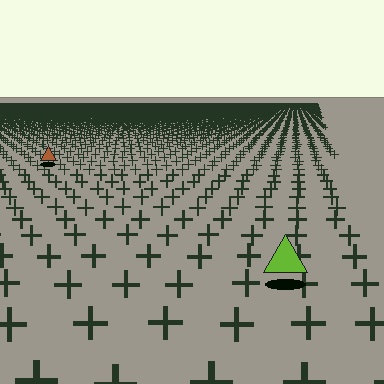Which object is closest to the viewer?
The lime triangle is closest. The texture marks near it are larger and more spread out.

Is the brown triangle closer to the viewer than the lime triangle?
No. The lime triangle is closer — you can tell from the texture gradient: the ground texture is coarser near it.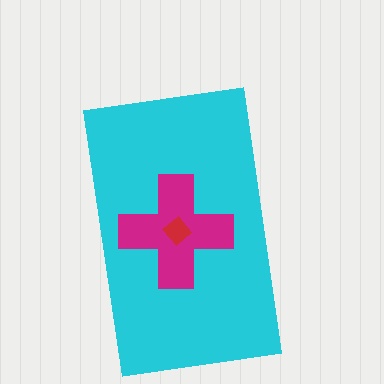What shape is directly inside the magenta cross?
The red diamond.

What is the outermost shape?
The cyan rectangle.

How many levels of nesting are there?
3.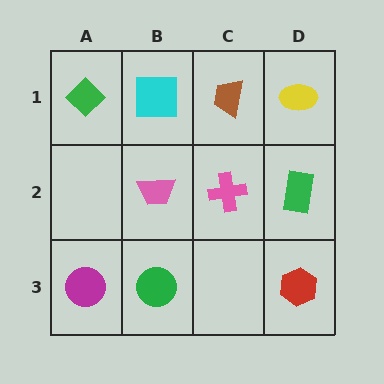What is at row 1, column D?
A yellow ellipse.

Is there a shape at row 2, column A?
No, that cell is empty.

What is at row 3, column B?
A green circle.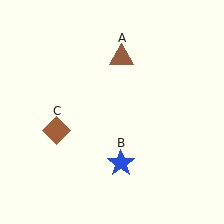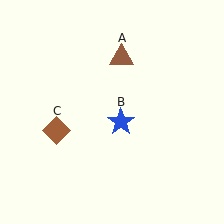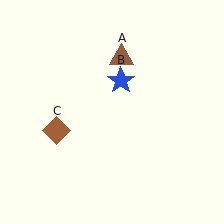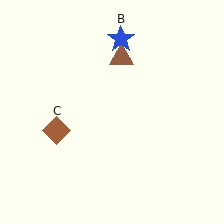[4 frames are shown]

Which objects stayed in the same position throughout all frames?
Brown triangle (object A) and brown diamond (object C) remained stationary.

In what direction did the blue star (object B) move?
The blue star (object B) moved up.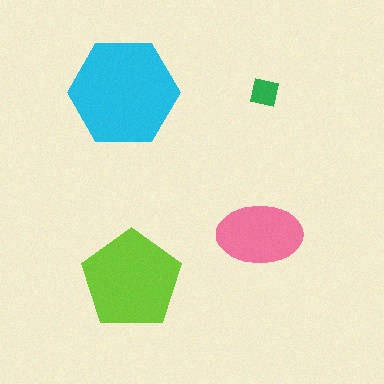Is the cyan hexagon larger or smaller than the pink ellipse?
Larger.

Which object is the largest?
The cyan hexagon.